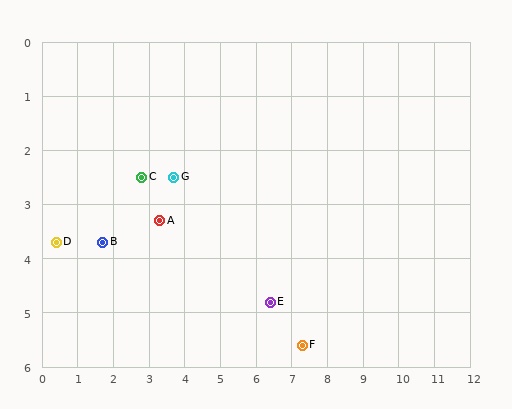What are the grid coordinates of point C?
Point C is at approximately (2.8, 2.5).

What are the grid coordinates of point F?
Point F is at approximately (7.3, 5.6).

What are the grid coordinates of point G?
Point G is at approximately (3.7, 2.5).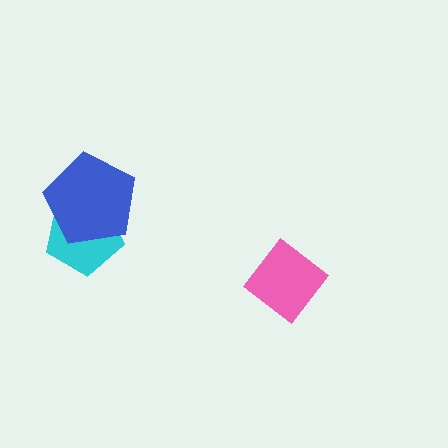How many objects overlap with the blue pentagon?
1 object overlaps with the blue pentagon.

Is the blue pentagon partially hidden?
No, no other shape covers it.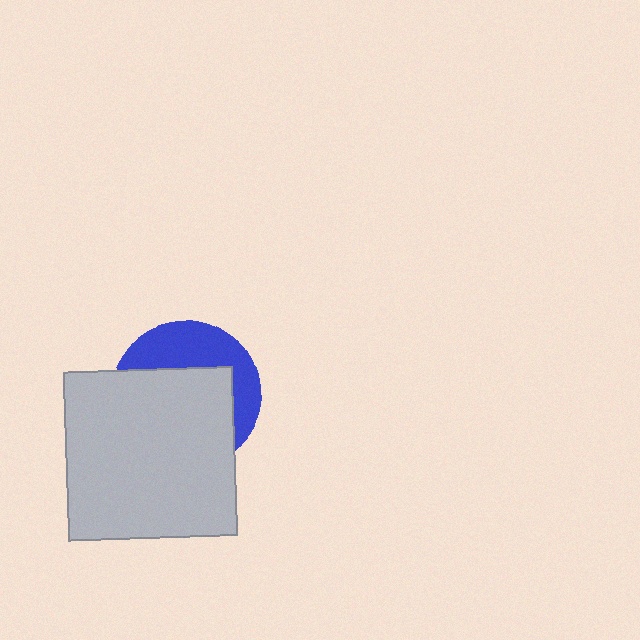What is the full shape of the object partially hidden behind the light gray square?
The partially hidden object is a blue circle.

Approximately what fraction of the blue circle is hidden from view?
Roughly 62% of the blue circle is hidden behind the light gray square.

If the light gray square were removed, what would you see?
You would see the complete blue circle.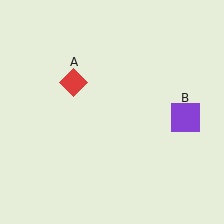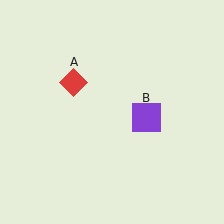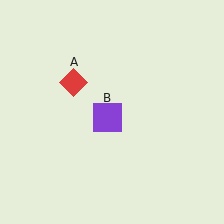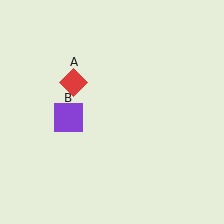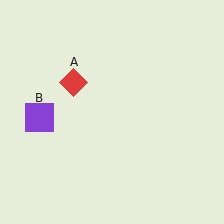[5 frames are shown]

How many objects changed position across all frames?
1 object changed position: purple square (object B).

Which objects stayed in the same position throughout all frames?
Red diamond (object A) remained stationary.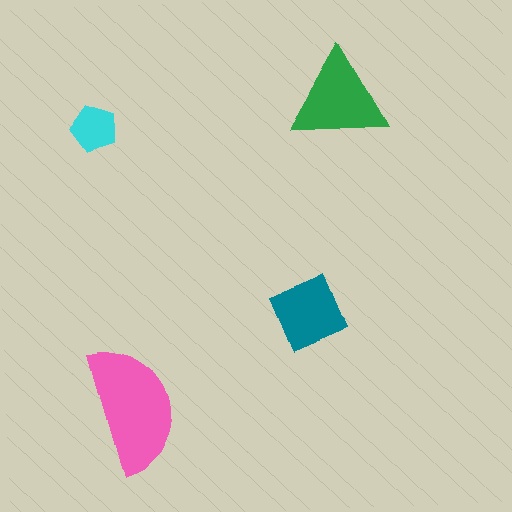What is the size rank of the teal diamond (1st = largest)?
3rd.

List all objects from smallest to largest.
The cyan pentagon, the teal diamond, the green triangle, the pink semicircle.